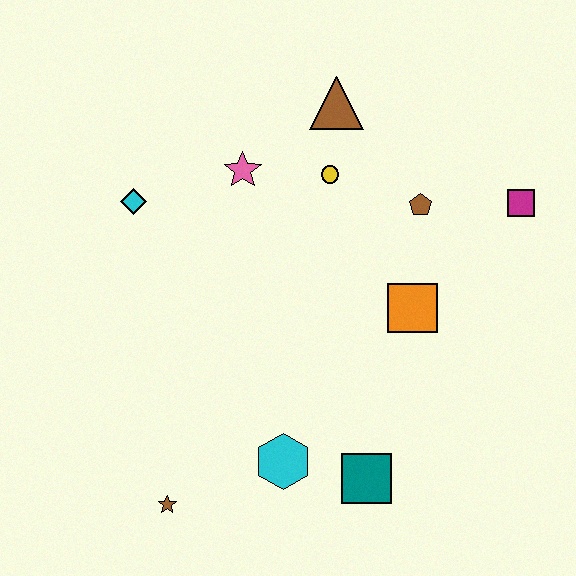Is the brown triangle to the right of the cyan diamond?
Yes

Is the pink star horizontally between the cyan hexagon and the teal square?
No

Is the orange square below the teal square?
No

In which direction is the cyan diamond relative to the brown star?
The cyan diamond is above the brown star.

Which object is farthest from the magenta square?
The brown star is farthest from the magenta square.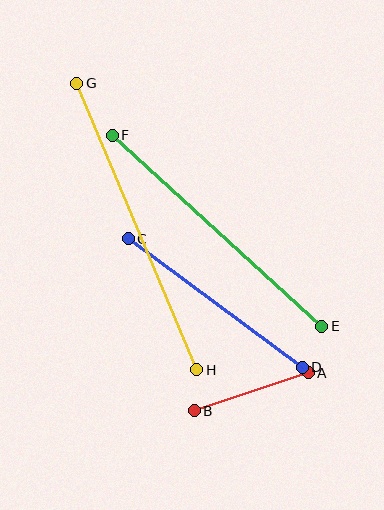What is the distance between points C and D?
The distance is approximately 216 pixels.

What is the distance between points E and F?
The distance is approximately 284 pixels.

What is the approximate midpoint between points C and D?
The midpoint is at approximately (215, 303) pixels.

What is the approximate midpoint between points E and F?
The midpoint is at approximately (217, 231) pixels.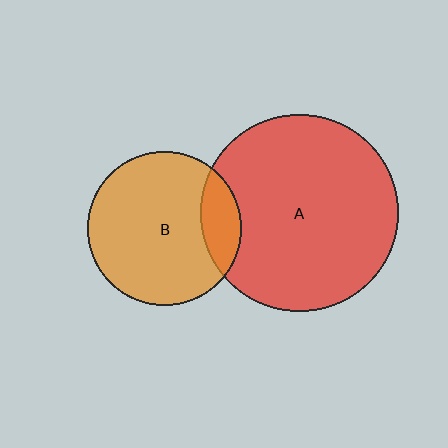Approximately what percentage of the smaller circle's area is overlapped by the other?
Approximately 15%.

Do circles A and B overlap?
Yes.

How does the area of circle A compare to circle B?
Approximately 1.6 times.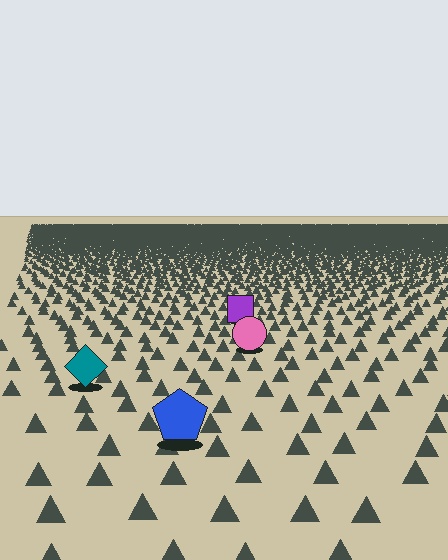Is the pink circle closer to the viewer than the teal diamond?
No. The teal diamond is closer — you can tell from the texture gradient: the ground texture is coarser near it.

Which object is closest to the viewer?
The blue pentagon is closest. The texture marks near it are larger and more spread out.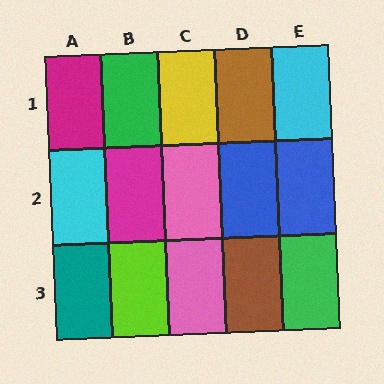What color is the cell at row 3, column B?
Lime.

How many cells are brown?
2 cells are brown.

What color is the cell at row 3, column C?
Pink.